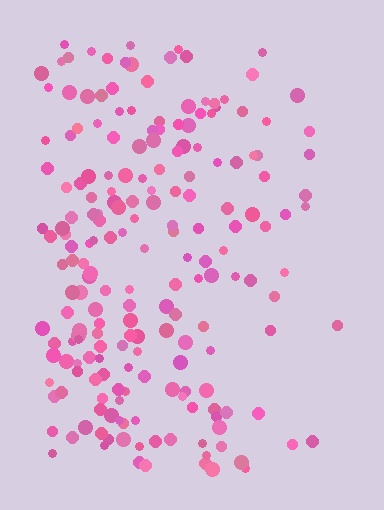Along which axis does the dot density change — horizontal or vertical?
Horizontal.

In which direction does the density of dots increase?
From right to left, with the left side densest.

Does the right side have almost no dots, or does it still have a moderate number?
Still a moderate number, just noticeably fewer than the left.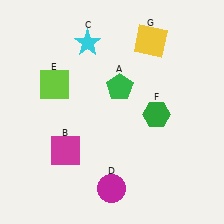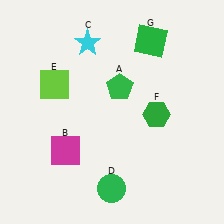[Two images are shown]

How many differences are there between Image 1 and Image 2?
There are 2 differences between the two images.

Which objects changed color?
D changed from magenta to green. G changed from yellow to green.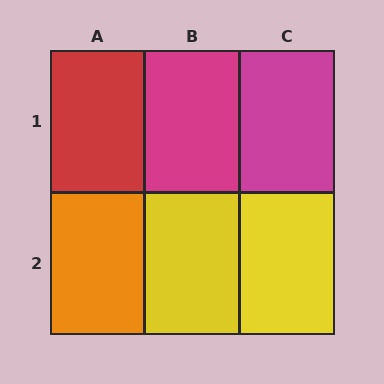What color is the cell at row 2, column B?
Yellow.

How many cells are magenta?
2 cells are magenta.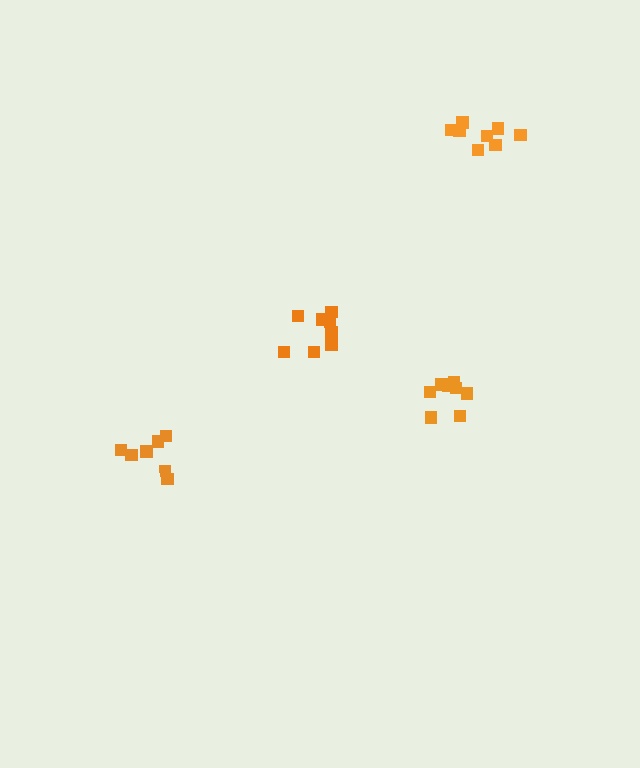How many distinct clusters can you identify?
There are 4 distinct clusters.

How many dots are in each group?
Group 1: 10 dots, Group 2: 8 dots, Group 3: 7 dots, Group 4: 8 dots (33 total).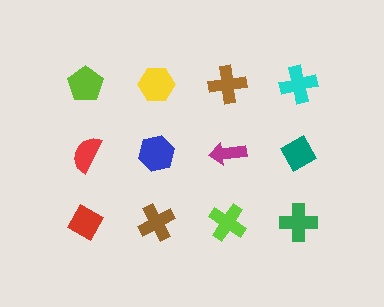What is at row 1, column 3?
A brown cross.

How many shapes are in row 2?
4 shapes.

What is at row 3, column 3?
A lime cross.